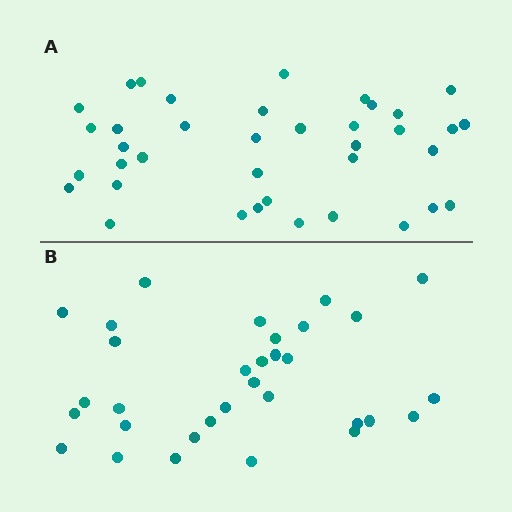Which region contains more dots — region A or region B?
Region A (the top region) has more dots.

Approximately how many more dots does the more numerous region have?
Region A has about 6 more dots than region B.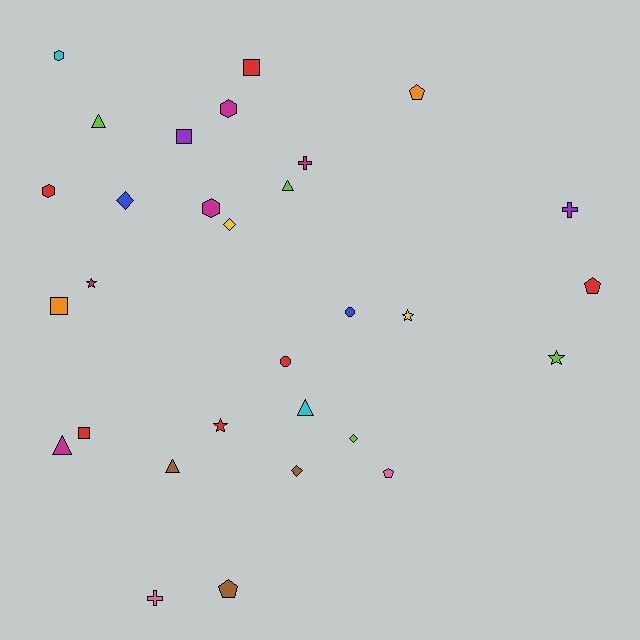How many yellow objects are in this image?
There are 2 yellow objects.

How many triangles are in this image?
There are 5 triangles.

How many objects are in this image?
There are 30 objects.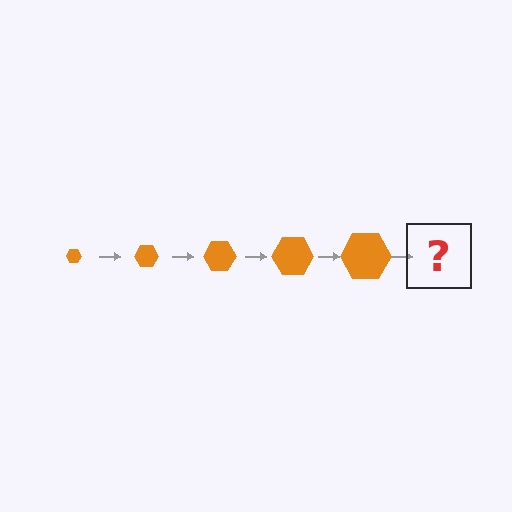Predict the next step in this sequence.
The next step is an orange hexagon, larger than the previous one.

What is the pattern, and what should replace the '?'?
The pattern is that the hexagon gets progressively larger each step. The '?' should be an orange hexagon, larger than the previous one.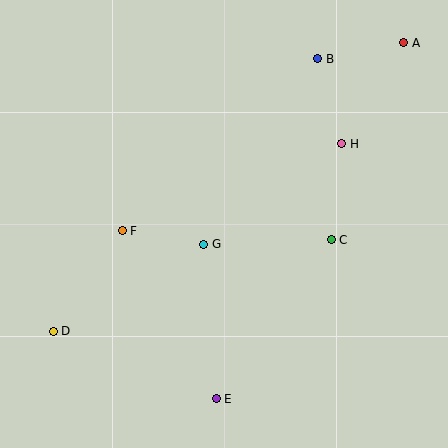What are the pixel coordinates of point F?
Point F is at (122, 231).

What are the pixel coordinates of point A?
Point A is at (404, 43).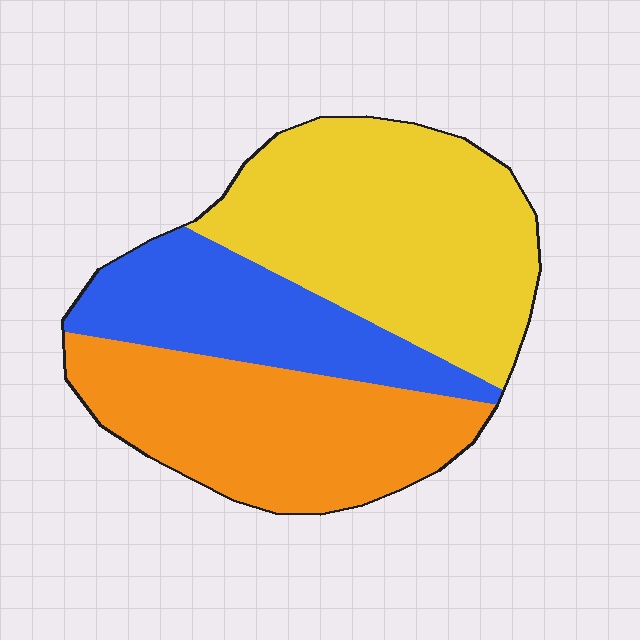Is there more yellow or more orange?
Yellow.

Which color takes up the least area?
Blue, at roughly 25%.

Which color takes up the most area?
Yellow, at roughly 40%.